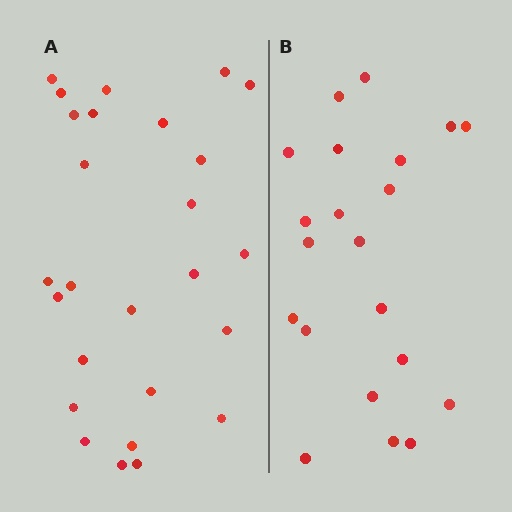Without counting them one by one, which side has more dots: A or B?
Region A (the left region) has more dots.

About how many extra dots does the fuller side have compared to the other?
Region A has about 5 more dots than region B.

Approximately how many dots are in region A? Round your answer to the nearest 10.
About 30 dots. (The exact count is 26, which rounds to 30.)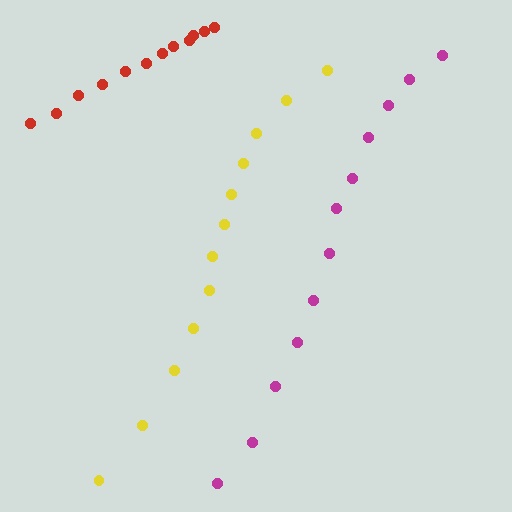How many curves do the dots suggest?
There are 3 distinct paths.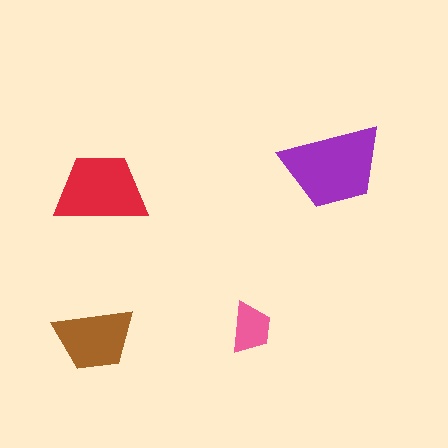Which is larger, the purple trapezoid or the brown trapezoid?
The purple one.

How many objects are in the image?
There are 4 objects in the image.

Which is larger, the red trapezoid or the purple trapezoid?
The purple one.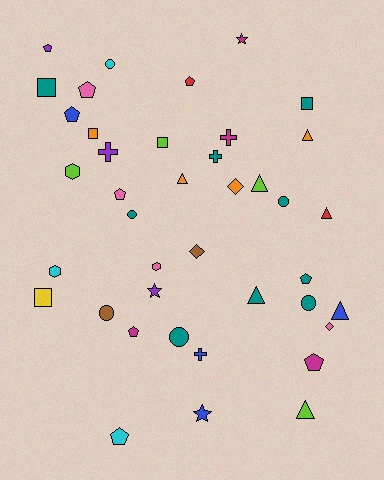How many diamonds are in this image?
There are 3 diamonds.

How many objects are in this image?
There are 40 objects.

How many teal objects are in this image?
There are 9 teal objects.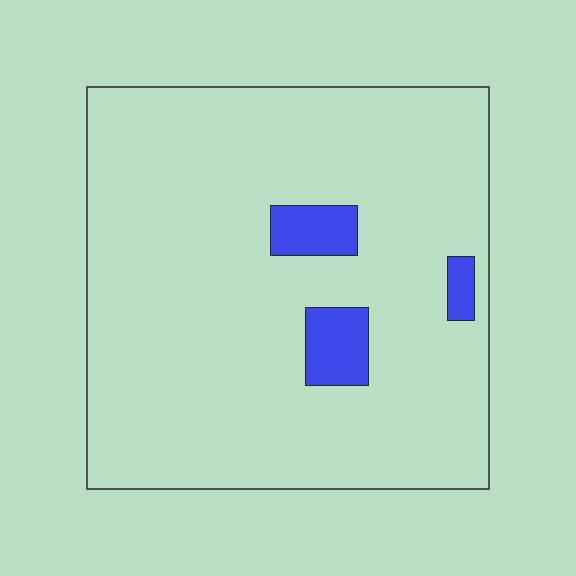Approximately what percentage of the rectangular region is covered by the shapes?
Approximately 5%.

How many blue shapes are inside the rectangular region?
3.